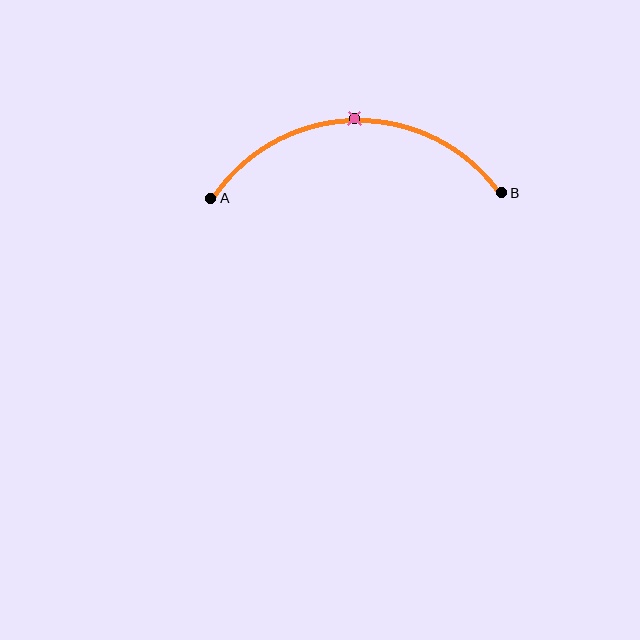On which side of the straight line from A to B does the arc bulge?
The arc bulges above the straight line connecting A and B.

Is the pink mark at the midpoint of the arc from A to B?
Yes. The pink mark lies on the arc at equal arc-length from both A and B — it is the arc midpoint.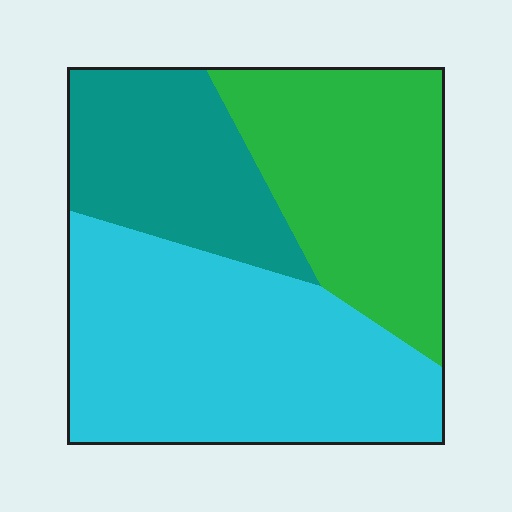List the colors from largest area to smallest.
From largest to smallest: cyan, green, teal.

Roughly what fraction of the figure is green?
Green covers about 30% of the figure.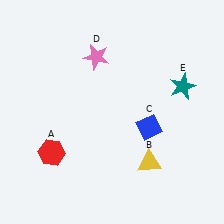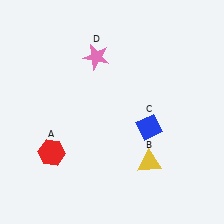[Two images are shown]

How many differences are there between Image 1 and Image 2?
There is 1 difference between the two images.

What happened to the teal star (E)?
The teal star (E) was removed in Image 2. It was in the top-right area of Image 1.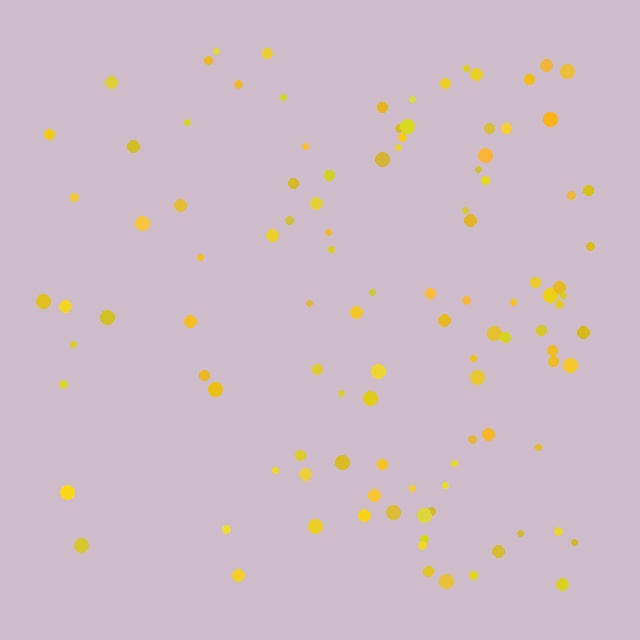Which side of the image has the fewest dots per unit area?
The left.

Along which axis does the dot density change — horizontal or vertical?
Horizontal.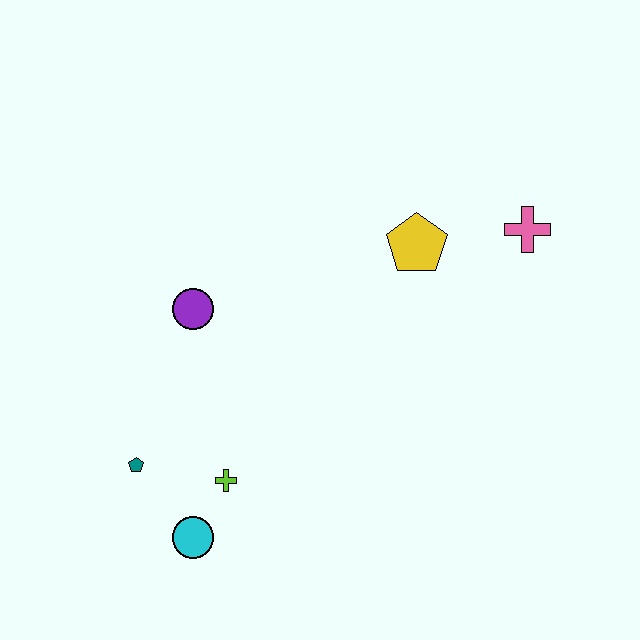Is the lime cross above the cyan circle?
Yes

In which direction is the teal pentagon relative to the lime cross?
The teal pentagon is to the left of the lime cross.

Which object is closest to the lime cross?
The cyan circle is closest to the lime cross.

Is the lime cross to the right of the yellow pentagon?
No